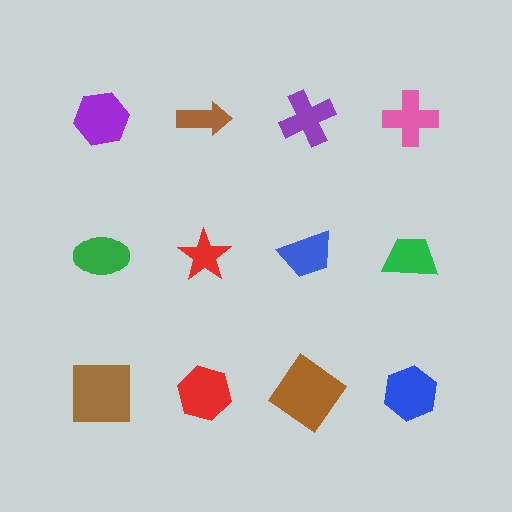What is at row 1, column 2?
A brown arrow.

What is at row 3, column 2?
A red hexagon.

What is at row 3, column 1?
A brown square.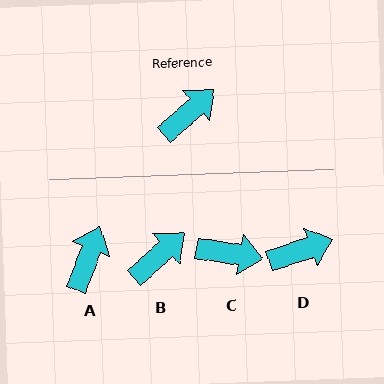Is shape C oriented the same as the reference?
No, it is off by about 51 degrees.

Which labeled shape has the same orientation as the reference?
B.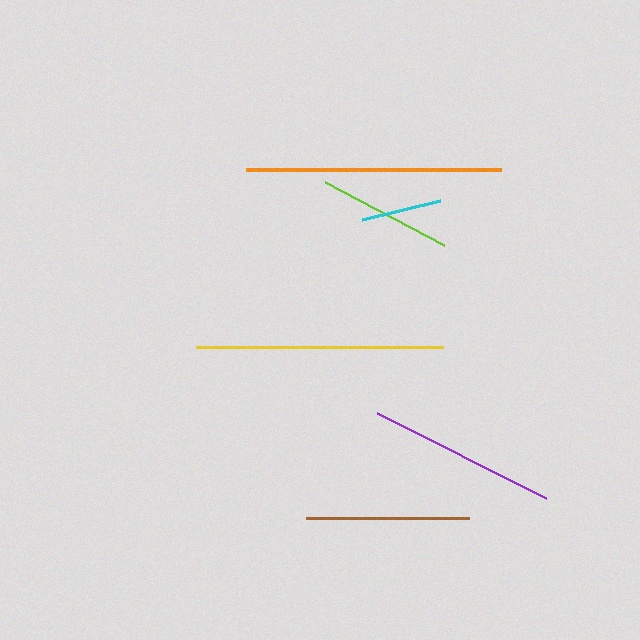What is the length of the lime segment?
The lime segment is approximately 134 pixels long.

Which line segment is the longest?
The orange line is the longest at approximately 255 pixels.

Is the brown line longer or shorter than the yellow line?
The yellow line is longer than the brown line.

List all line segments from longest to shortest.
From longest to shortest: orange, yellow, purple, brown, lime, cyan.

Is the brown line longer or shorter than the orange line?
The orange line is longer than the brown line.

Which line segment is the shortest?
The cyan line is the shortest at approximately 81 pixels.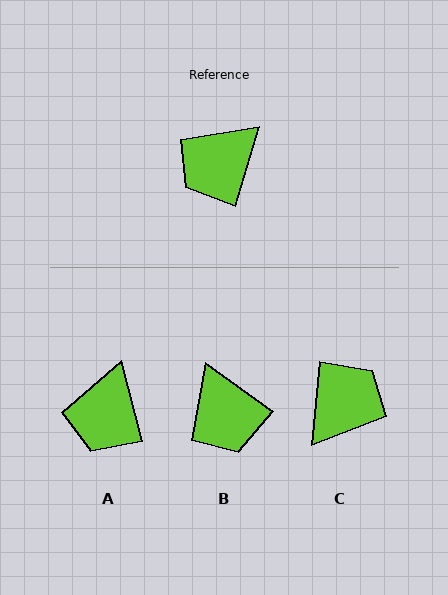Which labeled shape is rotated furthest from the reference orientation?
C, about 168 degrees away.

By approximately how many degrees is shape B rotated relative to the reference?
Approximately 71 degrees counter-clockwise.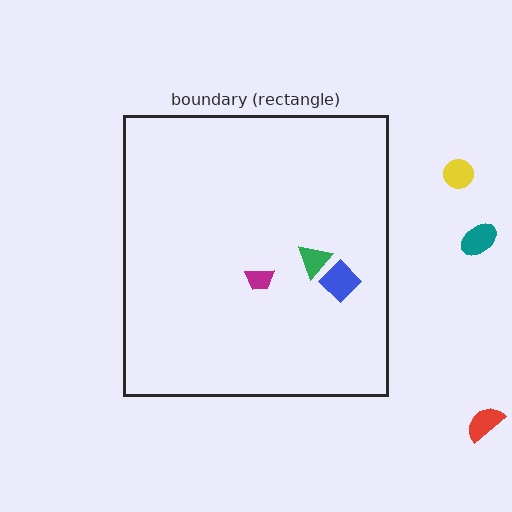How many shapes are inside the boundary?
3 inside, 3 outside.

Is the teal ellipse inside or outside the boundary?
Outside.